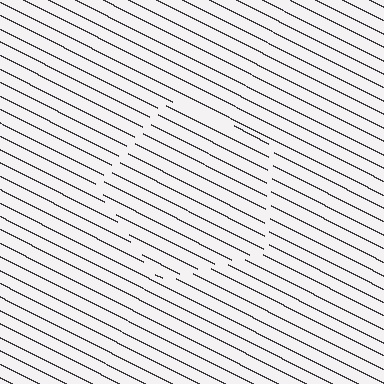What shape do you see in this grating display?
An illusory pentagon. The interior of the shape contains the same grating, shifted by half a period — the contour is defined by the phase discontinuity where line-ends from the inner and outer gratings abut.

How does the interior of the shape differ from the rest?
The interior of the shape contains the same grating, shifted by half a period — the contour is defined by the phase discontinuity where line-ends from the inner and outer gratings abut.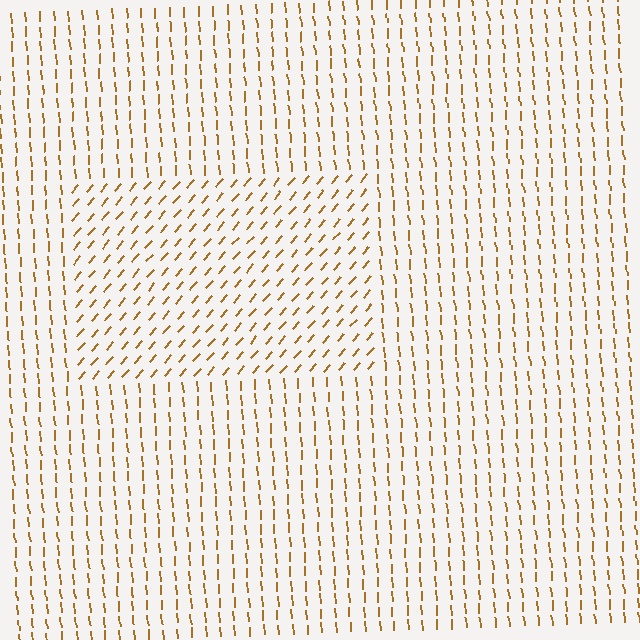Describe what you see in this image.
The image is filled with small brown line segments. A rectangle region in the image has lines oriented differently from the surrounding lines, creating a visible texture boundary.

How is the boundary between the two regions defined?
The boundary is defined purely by a change in line orientation (approximately 45 degrees difference). All lines are the same color and thickness.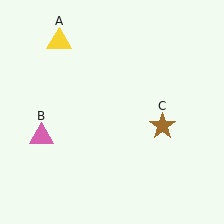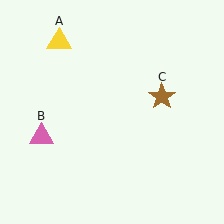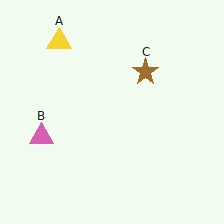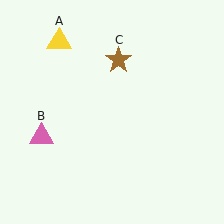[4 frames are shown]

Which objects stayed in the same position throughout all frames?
Yellow triangle (object A) and pink triangle (object B) remained stationary.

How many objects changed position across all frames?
1 object changed position: brown star (object C).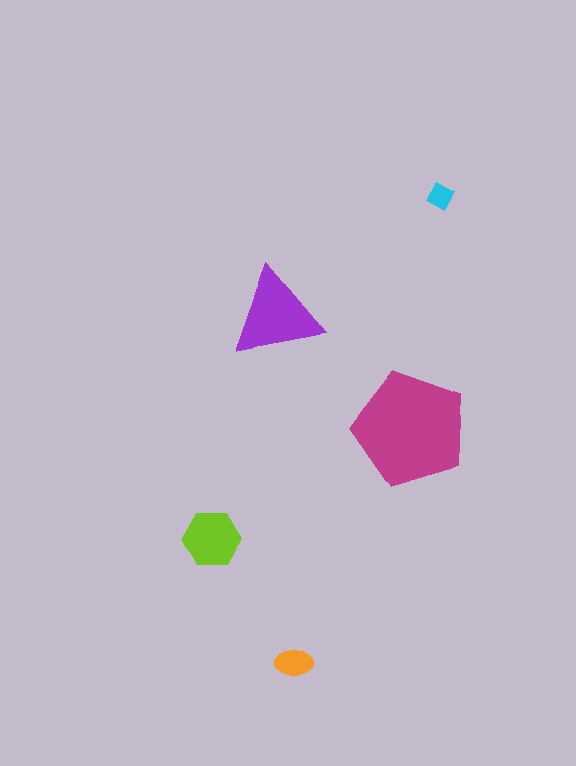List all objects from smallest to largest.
The cyan diamond, the orange ellipse, the lime hexagon, the purple triangle, the magenta pentagon.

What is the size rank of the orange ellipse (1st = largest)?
4th.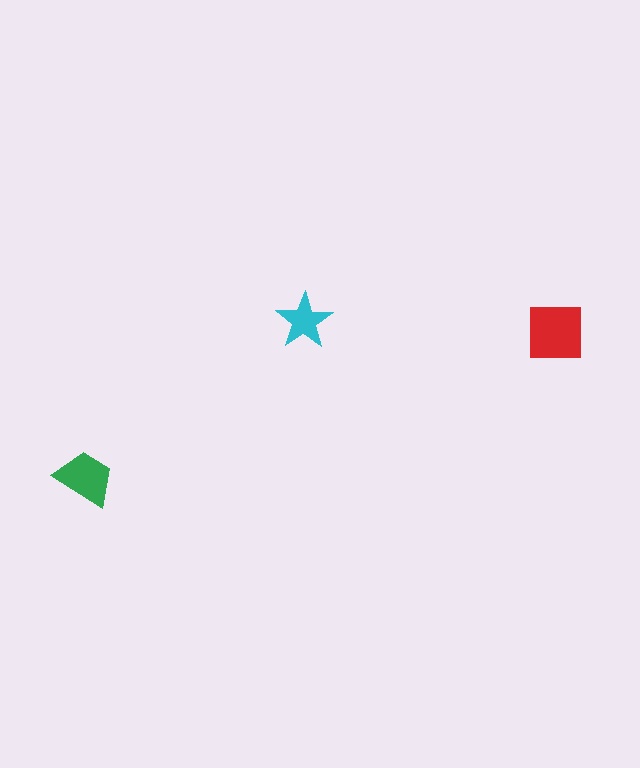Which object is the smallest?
The cyan star.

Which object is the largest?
The red square.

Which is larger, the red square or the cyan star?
The red square.